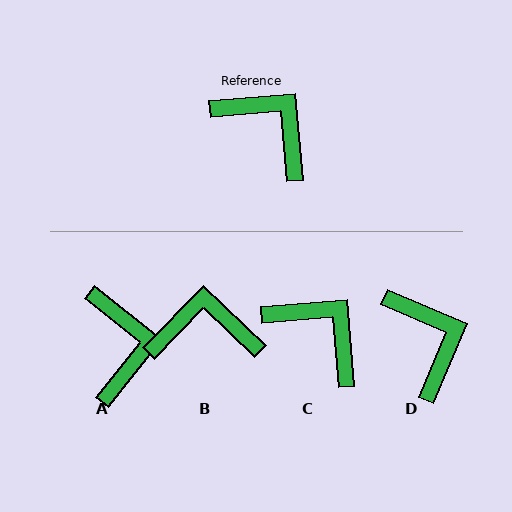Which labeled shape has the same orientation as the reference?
C.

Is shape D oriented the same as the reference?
No, it is off by about 28 degrees.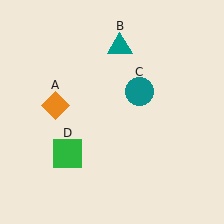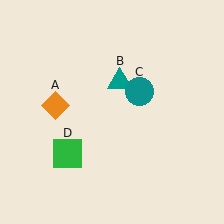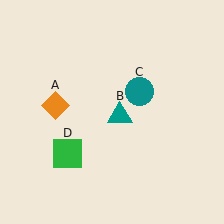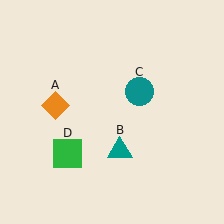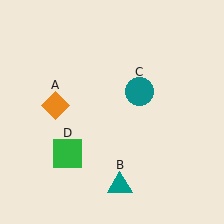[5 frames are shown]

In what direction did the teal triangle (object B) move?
The teal triangle (object B) moved down.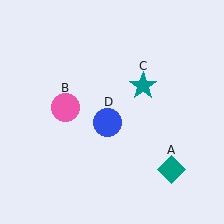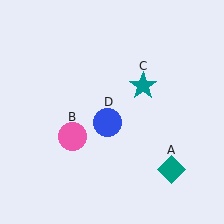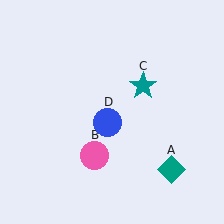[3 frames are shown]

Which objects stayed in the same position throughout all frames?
Teal diamond (object A) and teal star (object C) and blue circle (object D) remained stationary.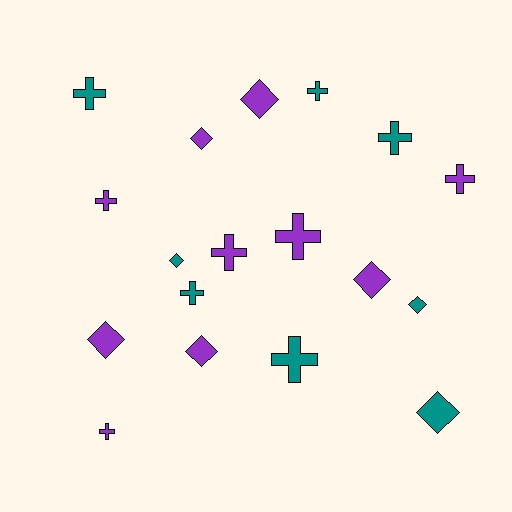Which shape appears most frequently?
Cross, with 10 objects.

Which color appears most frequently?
Purple, with 10 objects.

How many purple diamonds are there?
There are 5 purple diamonds.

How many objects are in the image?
There are 18 objects.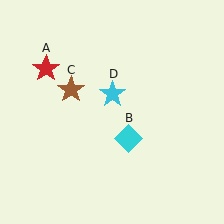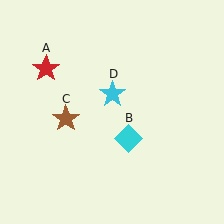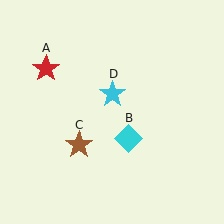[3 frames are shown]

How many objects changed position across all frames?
1 object changed position: brown star (object C).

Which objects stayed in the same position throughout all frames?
Red star (object A) and cyan diamond (object B) and cyan star (object D) remained stationary.